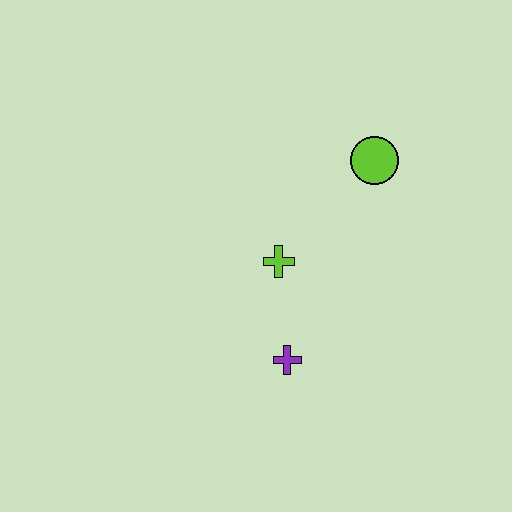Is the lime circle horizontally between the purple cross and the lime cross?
No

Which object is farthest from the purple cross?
The lime circle is farthest from the purple cross.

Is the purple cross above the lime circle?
No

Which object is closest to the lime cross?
The purple cross is closest to the lime cross.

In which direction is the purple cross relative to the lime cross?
The purple cross is below the lime cross.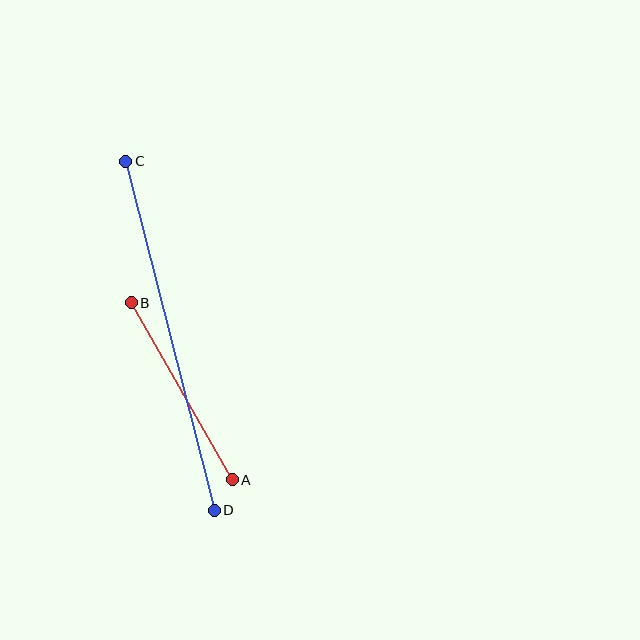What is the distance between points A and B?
The distance is approximately 204 pixels.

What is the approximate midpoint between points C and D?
The midpoint is at approximately (170, 336) pixels.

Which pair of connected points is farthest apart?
Points C and D are farthest apart.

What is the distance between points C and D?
The distance is approximately 360 pixels.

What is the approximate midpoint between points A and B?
The midpoint is at approximately (182, 391) pixels.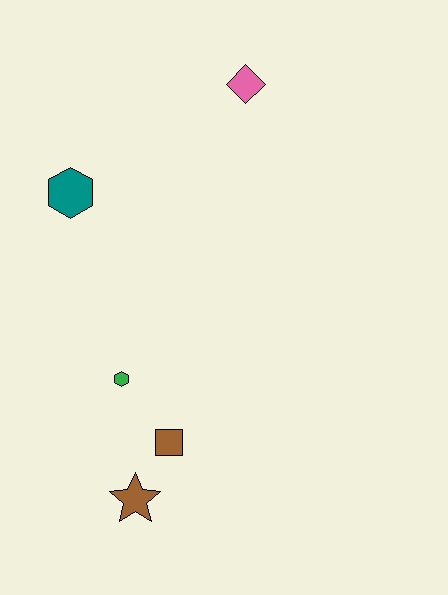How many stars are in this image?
There is 1 star.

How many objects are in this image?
There are 5 objects.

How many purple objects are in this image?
There are no purple objects.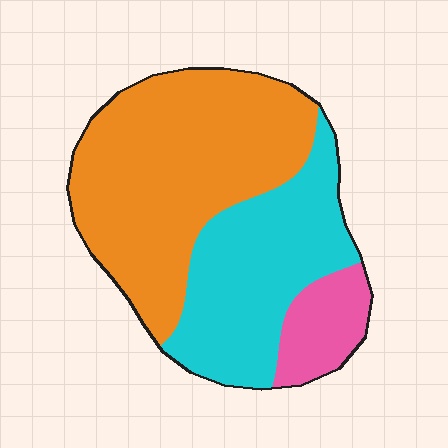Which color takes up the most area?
Orange, at roughly 55%.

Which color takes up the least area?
Pink, at roughly 10%.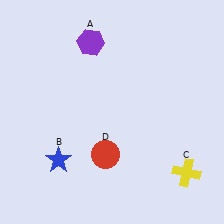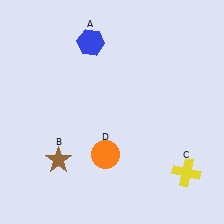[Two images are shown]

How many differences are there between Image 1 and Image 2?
There are 3 differences between the two images.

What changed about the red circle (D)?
In Image 1, D is red. In Image 2, it changed to orange.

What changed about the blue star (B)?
In Image 1, B is blue. In Image 2, it changed to brown.